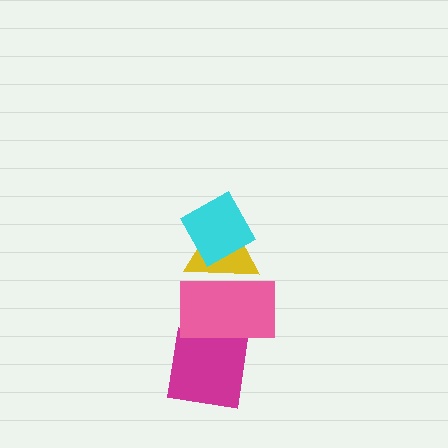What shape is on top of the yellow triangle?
The cyan diamond is on top of the yellow triangle.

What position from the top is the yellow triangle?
The yellow triangle is 2nd from the top.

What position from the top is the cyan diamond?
The cyan diamond is 1st from the top.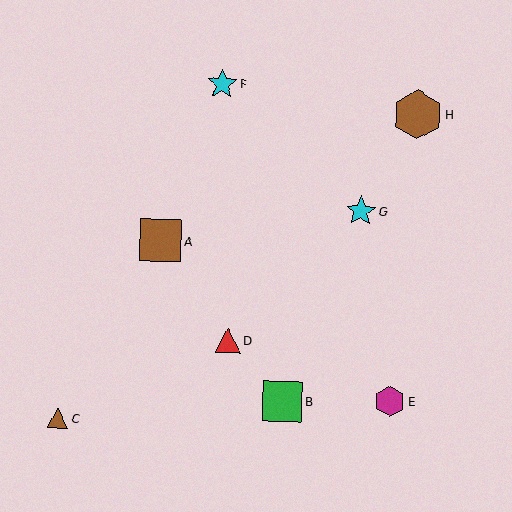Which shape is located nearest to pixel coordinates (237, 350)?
The red triangle (labeled D) at (228, 340) is nearest to that location.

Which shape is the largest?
The brown hexagon (labeled H) is the largest.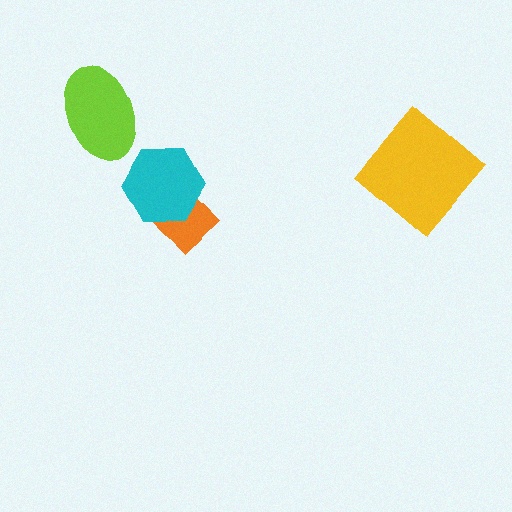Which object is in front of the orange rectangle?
The cyan hexagon is in front of the orange rectangle.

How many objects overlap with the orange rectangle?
1 object overlaps with the orange rectangle.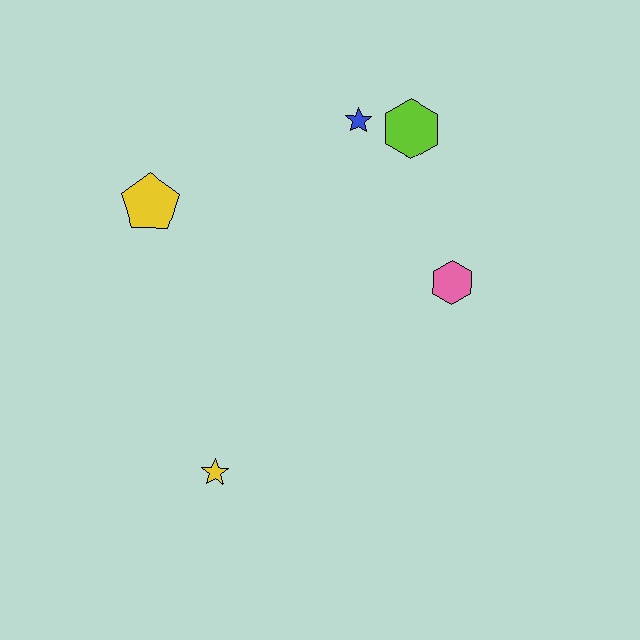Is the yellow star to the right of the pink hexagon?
No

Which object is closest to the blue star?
The lime hexagon is closest to the blue star.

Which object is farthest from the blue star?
The yellow star is farthest from the blue star.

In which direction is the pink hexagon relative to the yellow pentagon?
The pink hexagon is to the right of the yellow pentagon.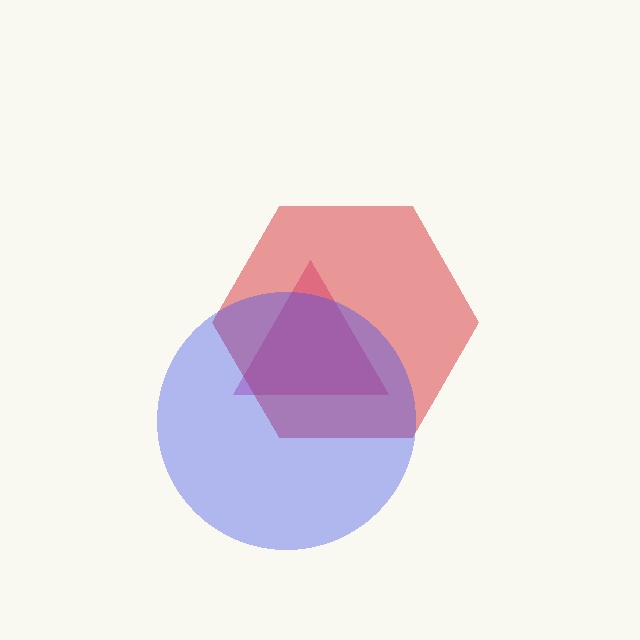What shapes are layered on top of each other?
The layered shapes are: a magenta triangle, a red hexagon, a blue circle.